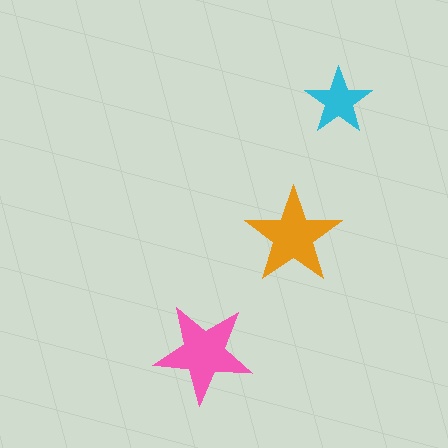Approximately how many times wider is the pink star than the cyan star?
About 1.5 times wider.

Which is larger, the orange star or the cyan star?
The orange one.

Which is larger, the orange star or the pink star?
The pink one.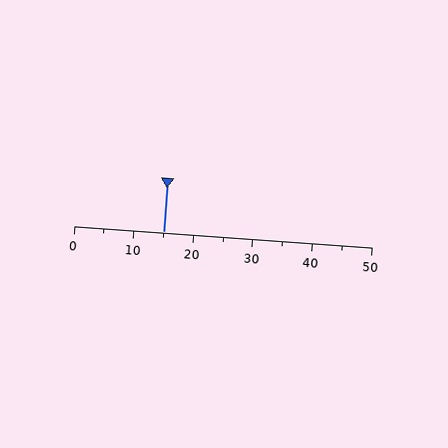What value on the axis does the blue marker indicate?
The marker indicates approximately 15.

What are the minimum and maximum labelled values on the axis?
The axis runs from 0 to 50.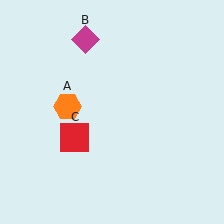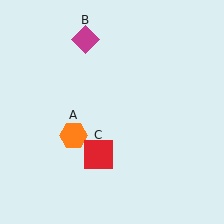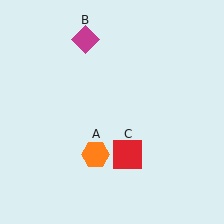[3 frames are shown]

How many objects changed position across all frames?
2 objects changed position: orange hexagon (object A), red square (object C).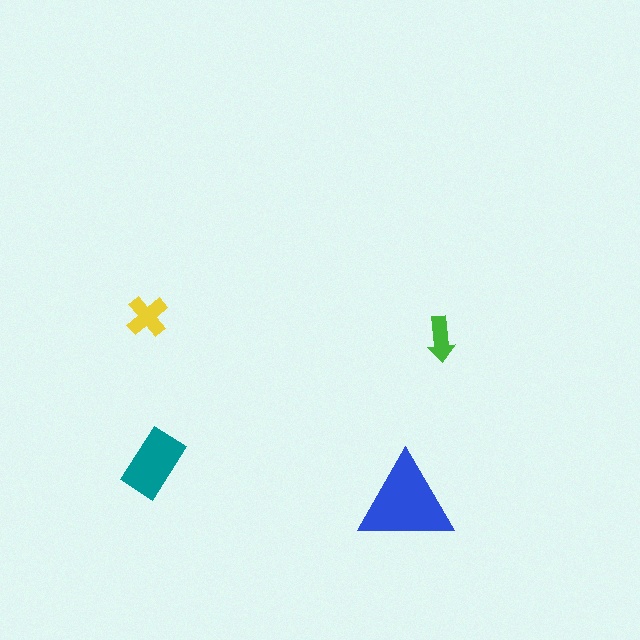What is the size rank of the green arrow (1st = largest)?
4th.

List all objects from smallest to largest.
The green arrow, the yellow cross, the teal rectangle, the blue triangle.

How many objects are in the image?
There are 4 objects in the image.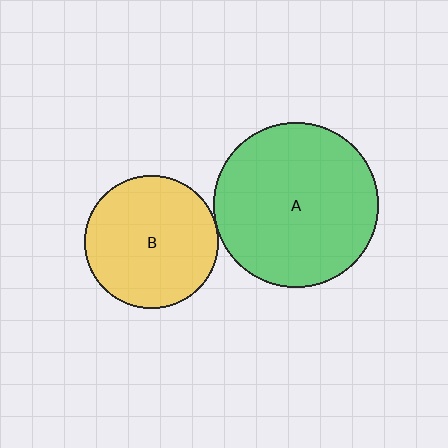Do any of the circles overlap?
No, none of the circles overlap.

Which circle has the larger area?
Circle A (green).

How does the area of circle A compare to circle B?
Approximately 1.5 times.